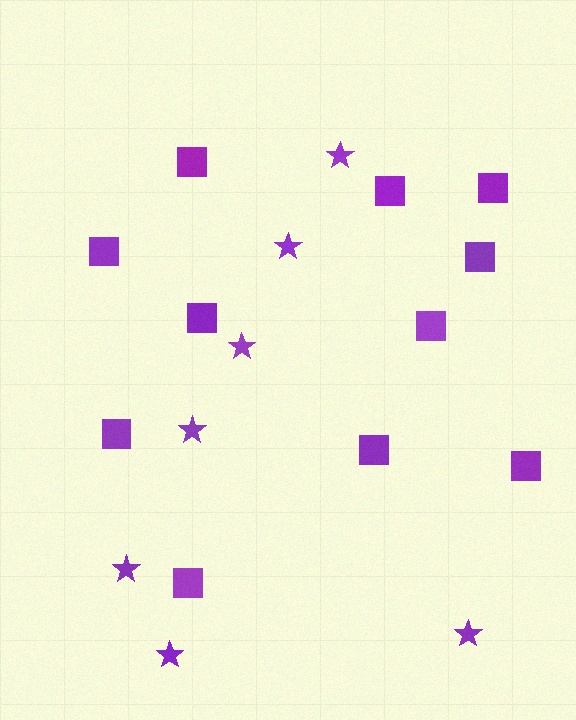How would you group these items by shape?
There are 2 groups: one group of stars (7) and one group of squares (11).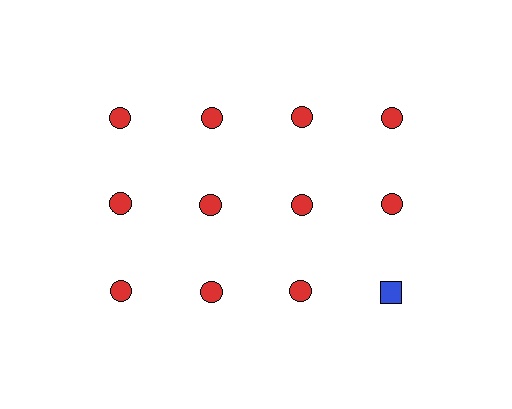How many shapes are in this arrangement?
There are 12 shapes arranged in a grid pattern.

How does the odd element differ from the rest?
It differs in both color (blue instead of red) and shape (square instead of circle).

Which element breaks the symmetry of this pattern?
The blue square in the third row, second from right column breaks the symmetry. All other shapes are red circles.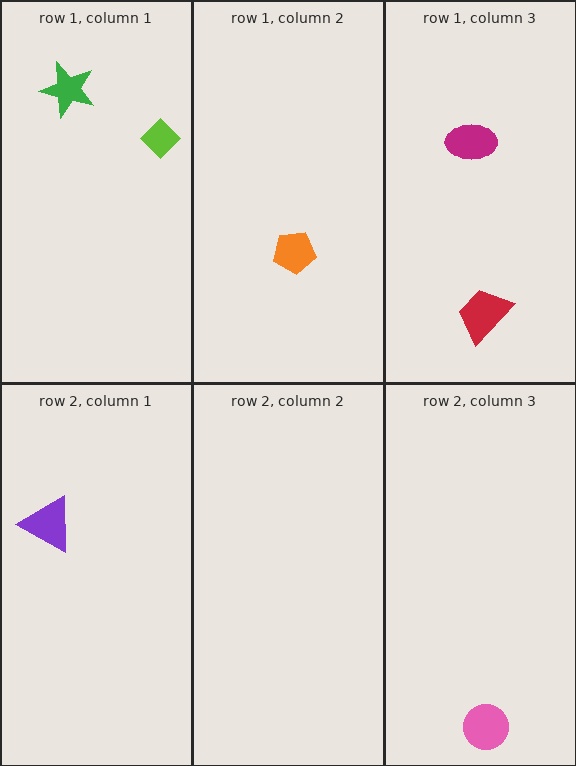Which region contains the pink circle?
The row 2, column 3 region.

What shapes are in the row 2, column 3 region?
The pink circle.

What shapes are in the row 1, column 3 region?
The red trapezoid, the magenta ellipse.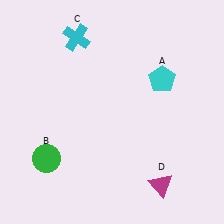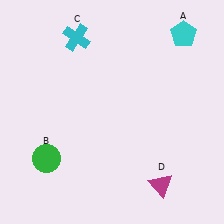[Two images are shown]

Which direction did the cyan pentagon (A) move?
The cyan pentagon (A) moved up.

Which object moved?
The cyan pentagon (A) moved up.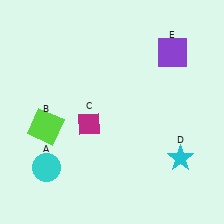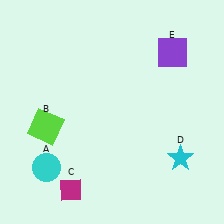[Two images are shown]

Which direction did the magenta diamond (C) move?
The magenta diamond (C) moved down.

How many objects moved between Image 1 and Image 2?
1 object moved between the two images.